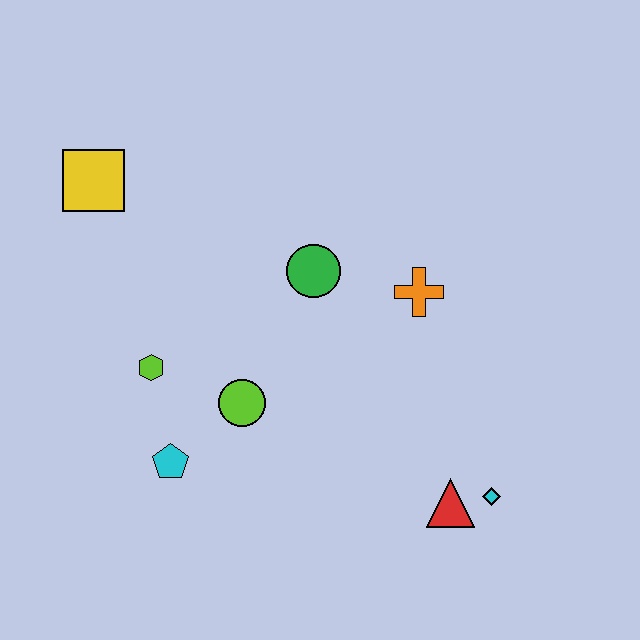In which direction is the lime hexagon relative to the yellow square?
The lime hexagon is below the yellow square.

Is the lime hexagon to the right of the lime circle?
No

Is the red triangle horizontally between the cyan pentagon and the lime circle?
No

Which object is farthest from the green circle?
The cyan diamond is farthest from the green circle.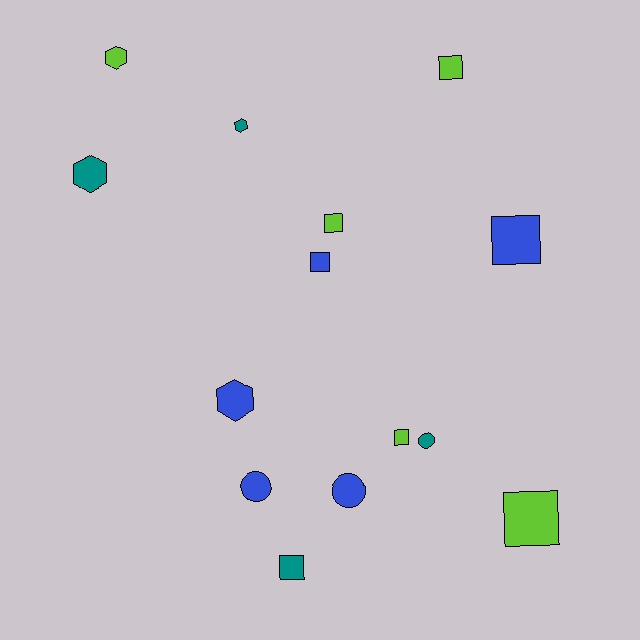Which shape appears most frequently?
Square, with 7 objects.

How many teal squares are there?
There is 1 teal square.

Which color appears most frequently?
Lime, with 5 objects.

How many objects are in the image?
There are 14 objects.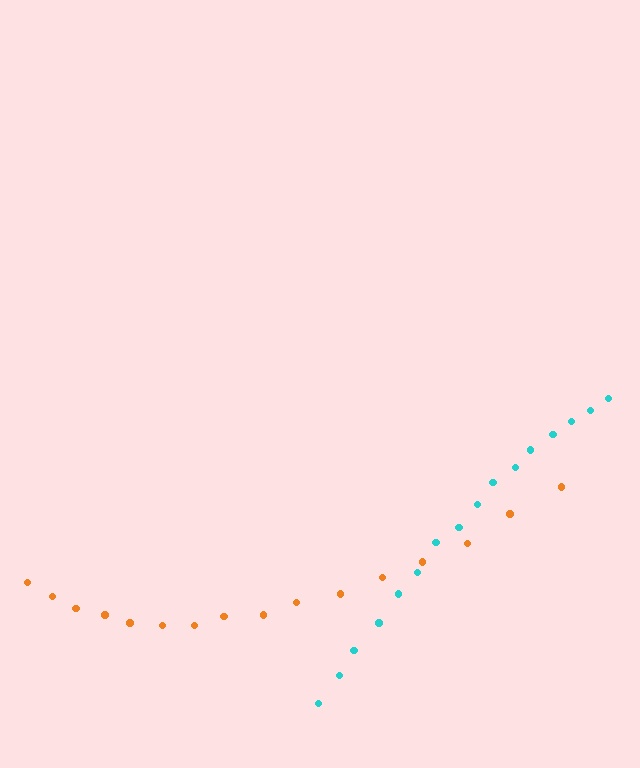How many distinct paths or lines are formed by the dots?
There are 2 distinct paths.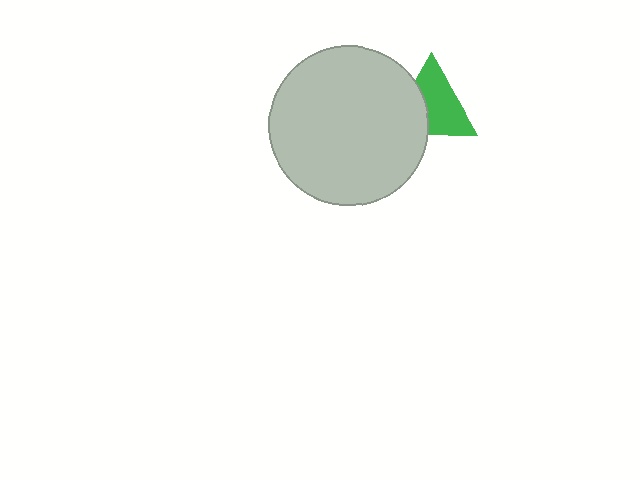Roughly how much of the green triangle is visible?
About half of it is visible (roughly 64%).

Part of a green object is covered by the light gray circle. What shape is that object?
It is a triangle.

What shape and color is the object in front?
The object in front is a light gray circle.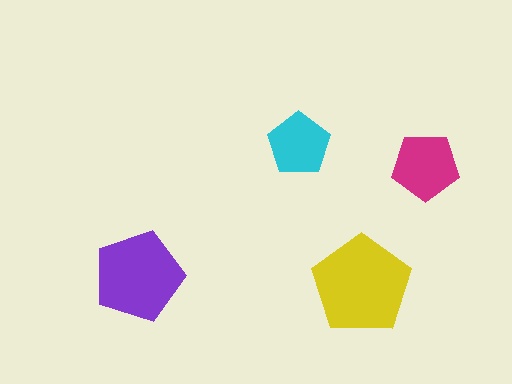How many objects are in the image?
There are 4 objects in the image.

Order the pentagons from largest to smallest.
the yellow one, the purple one, the magenta one, the cyan one.